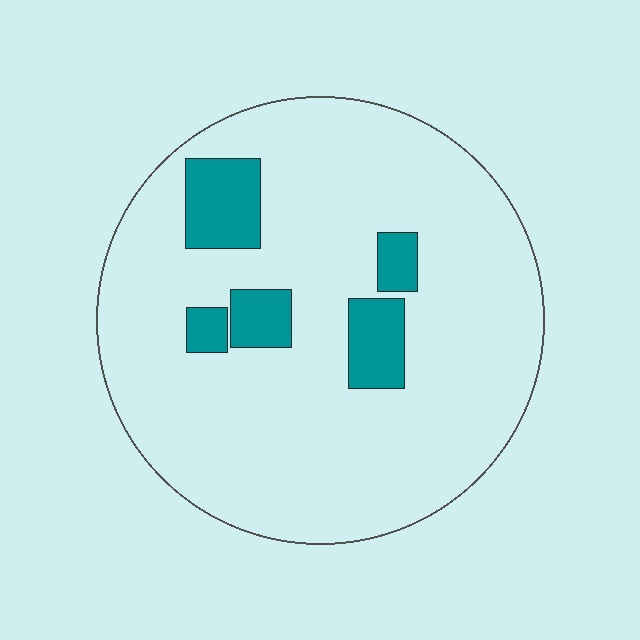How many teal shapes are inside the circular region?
5.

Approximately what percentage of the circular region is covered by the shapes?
Approximately 15%.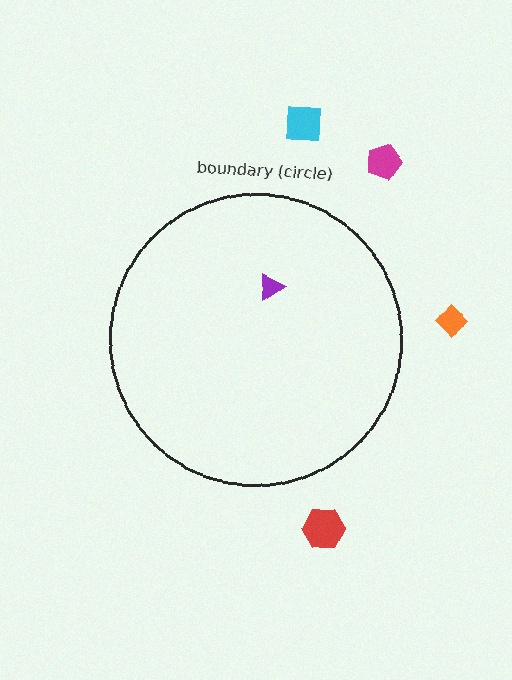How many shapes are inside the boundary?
1 inside, 4 outside.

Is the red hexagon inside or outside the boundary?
Outside.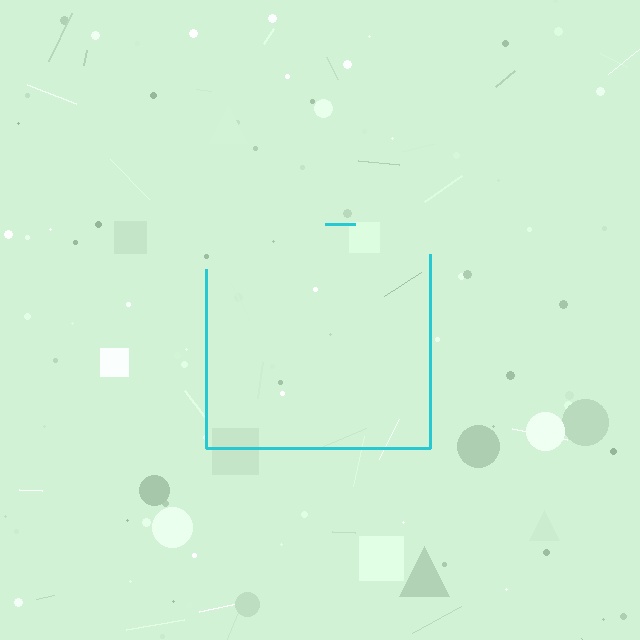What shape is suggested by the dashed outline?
The dashed outline suggests a square.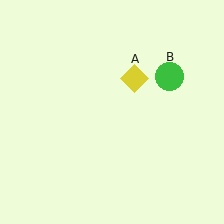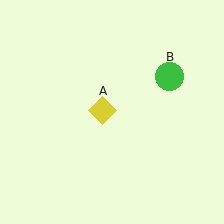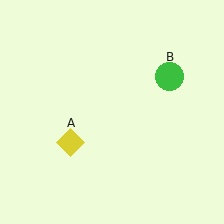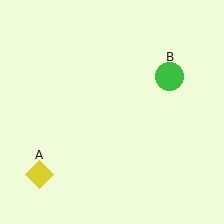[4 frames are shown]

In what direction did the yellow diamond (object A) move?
The yellow diamond (object A) moved down and to the left.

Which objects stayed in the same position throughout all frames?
Green circle (object B) remained stationary.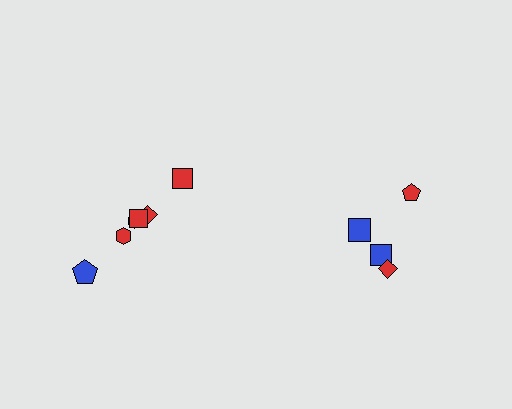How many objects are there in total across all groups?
There are 10 objects.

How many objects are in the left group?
There are 6 objects.